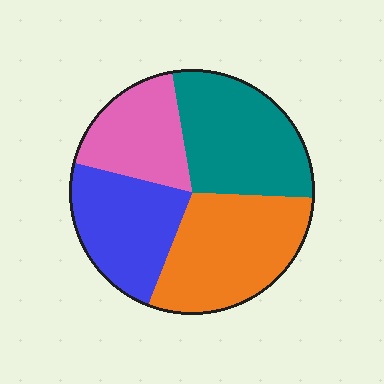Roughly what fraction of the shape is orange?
Orange covers 30% of the shape.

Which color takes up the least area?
Pink, at roughly 20%.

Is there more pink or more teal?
Teal.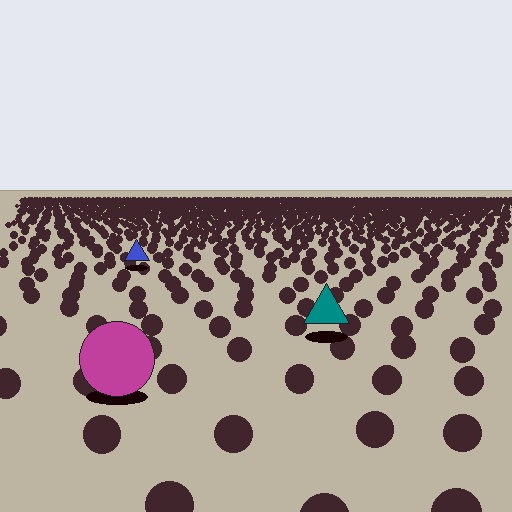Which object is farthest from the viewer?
The blue triangle is farthest from the viewer. It appears smaller and the ground texture around it is denser.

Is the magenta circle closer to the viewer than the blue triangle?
Yes. The magenta circle is closer — you can tell from the texture gradient: the ground texture is coarser near it.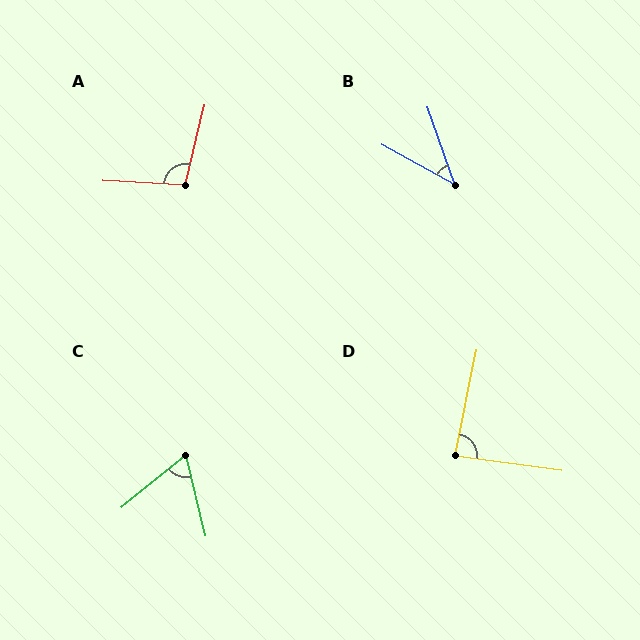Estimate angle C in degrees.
Approximately 65 degrees.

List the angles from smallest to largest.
B (42°), C (65°), D (86°), A (101°).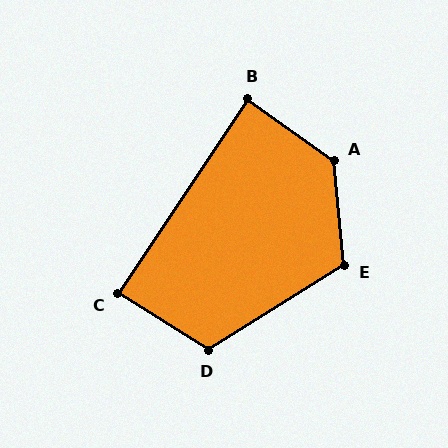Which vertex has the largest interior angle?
A, at approximately 131 degrees.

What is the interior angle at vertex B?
Approximately 88 degrees (approximately right).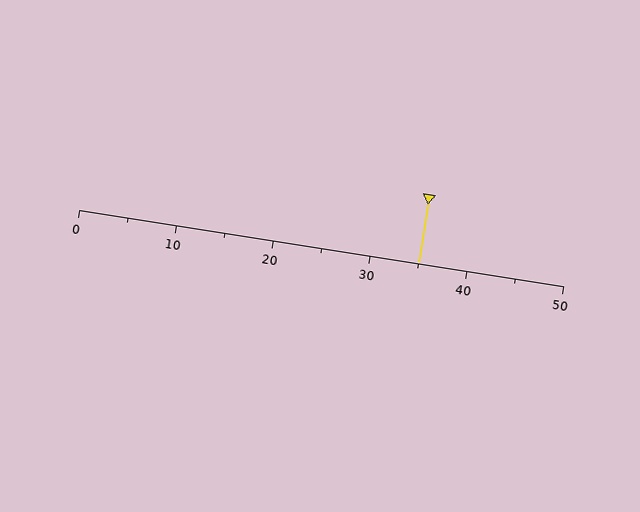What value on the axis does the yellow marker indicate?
The marker indicates approximately 35.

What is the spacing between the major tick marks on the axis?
The major ticks are spaced 10 apart.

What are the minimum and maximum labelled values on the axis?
The axis runs from 0 to 50.